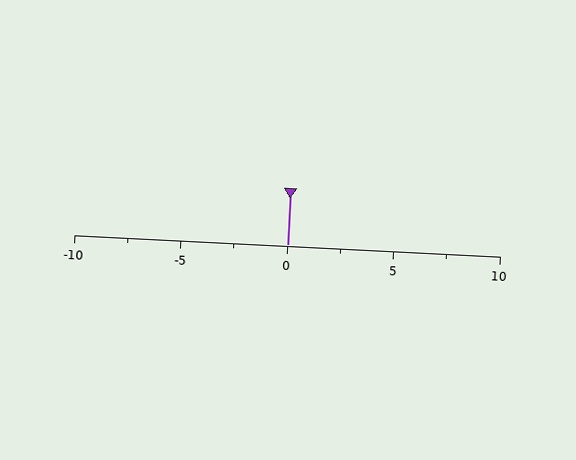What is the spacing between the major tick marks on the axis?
The major ticks are spaced 5 apart.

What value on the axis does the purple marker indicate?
The marker indicates approximately 0.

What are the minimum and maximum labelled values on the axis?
The axis runs from -10 to 10.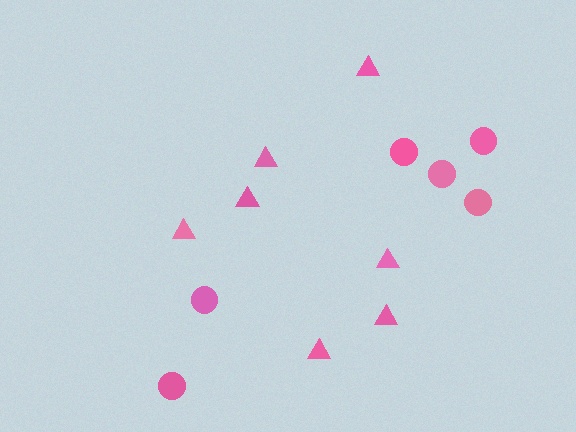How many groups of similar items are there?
There are 2 groups: one group of triangles (7) and one group of circles (6).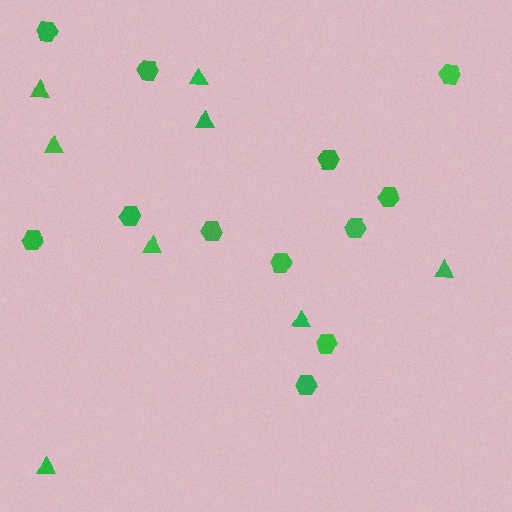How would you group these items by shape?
There are 2 groups: one group of hexagons (12) and one group of triangles (8).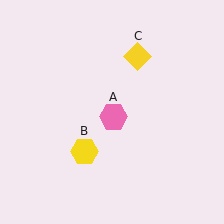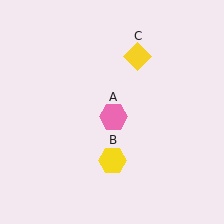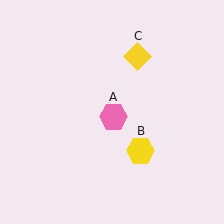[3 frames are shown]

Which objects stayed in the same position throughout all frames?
Pink hexagon (object A) and yellow diamond (object C) remained stationary.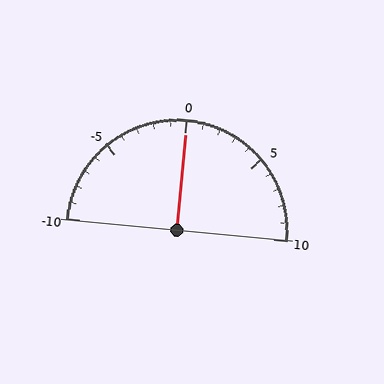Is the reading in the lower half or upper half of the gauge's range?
The reading is in the upper half of the range (-10 to 10).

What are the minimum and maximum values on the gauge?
The gauge ranges from -10 to 10.